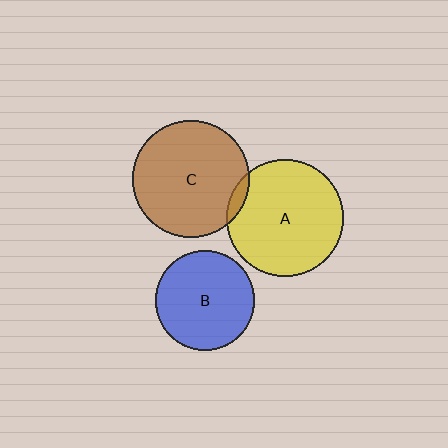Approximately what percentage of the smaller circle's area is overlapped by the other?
Approximately 5%.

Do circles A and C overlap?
Yes.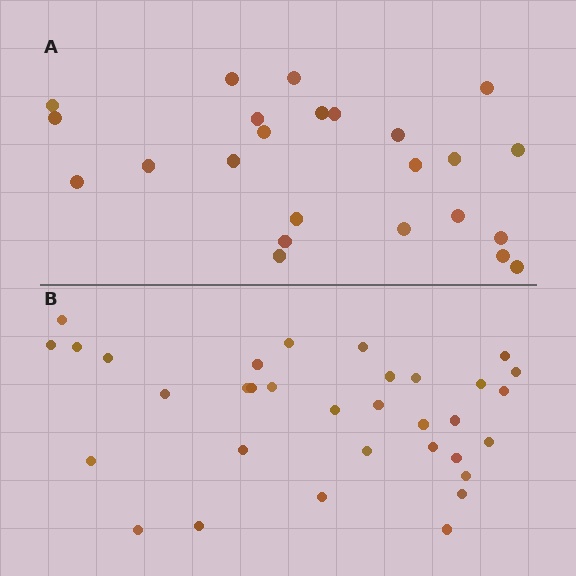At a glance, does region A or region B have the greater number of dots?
Region B (the bottom region) has more dots.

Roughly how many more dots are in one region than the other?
Region B has roughly 8 or so more dots than region A.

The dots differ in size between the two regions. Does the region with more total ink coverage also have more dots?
No. Region A has more total ink coverage because its dots are larger, but region B actually contains more individual dots. Total area can be misleading — the number of items is what matters here.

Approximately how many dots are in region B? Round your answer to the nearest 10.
About 30 dots. (The exact count is 33, which rounds to 30.)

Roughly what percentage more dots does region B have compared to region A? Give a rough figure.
About 40% more.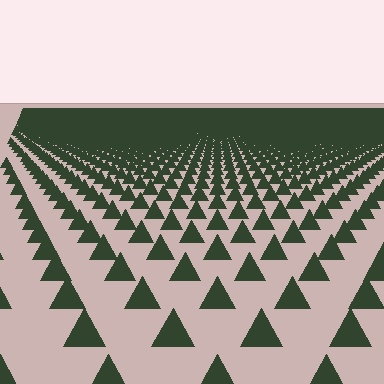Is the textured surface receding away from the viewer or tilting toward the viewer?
The surface is receding away from the viewer. Texture elements get smaller and denser toward the top.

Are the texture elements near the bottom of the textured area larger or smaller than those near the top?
Larger. Near the bottom, elements are closer to the viewer and appear at a bigger on-screen size.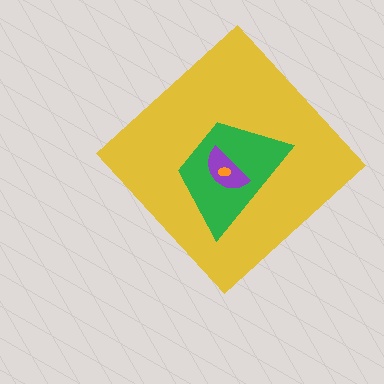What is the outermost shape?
The yellow diamond.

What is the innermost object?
The orange ellipse.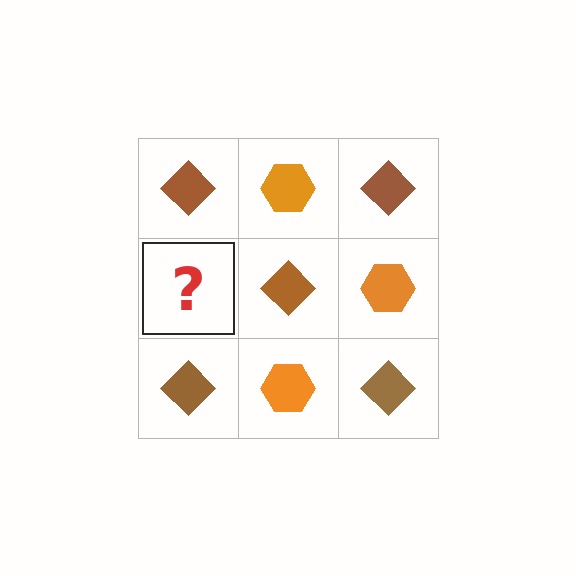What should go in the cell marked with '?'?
The missing cell should contain an orange hexagon.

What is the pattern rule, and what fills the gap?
The rule is that it alternates brown diamond and orange hexagon in a checkerboard pattern. The gap should be filled with an orange hexagon.